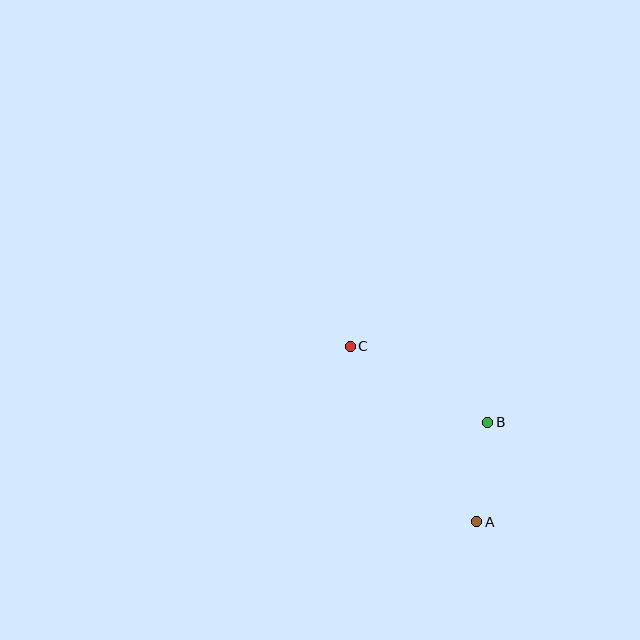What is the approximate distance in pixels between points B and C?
The distance between B and C is approximately 157 pixels.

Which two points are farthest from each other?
Points A and C are farthest from each other.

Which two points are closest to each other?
Points A and B are closest to each other.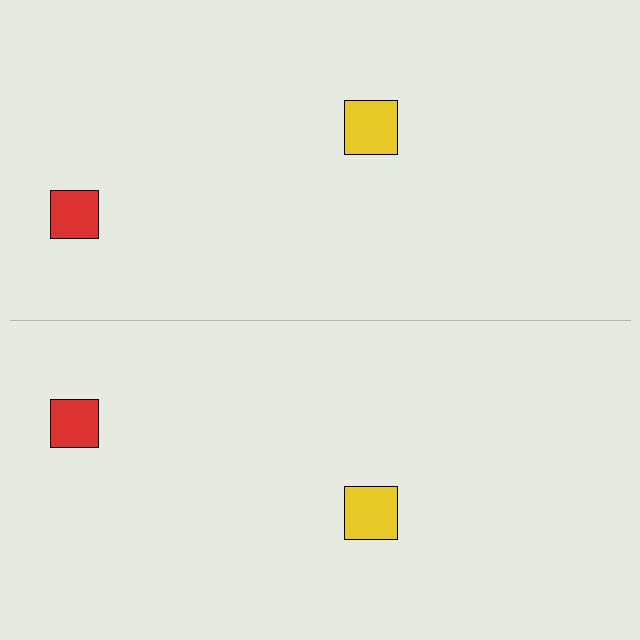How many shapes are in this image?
There are 4 shapes in this image.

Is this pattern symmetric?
Yes, this pattern has bilateral (reflection) symmetry.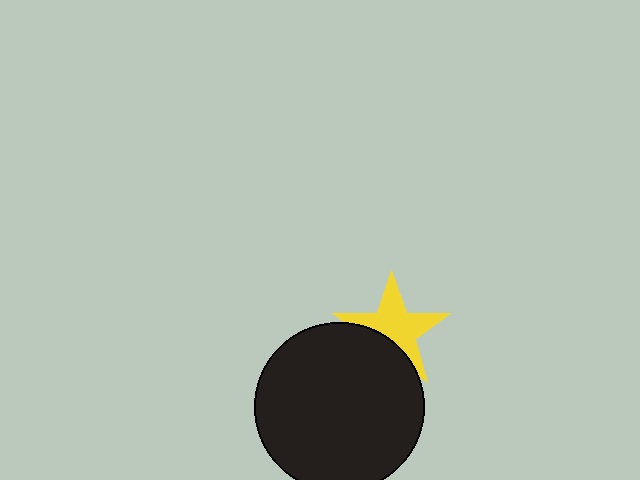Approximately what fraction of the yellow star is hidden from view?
Roughly 33% of the yellow star is hidden behind the black circle.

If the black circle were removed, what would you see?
You would see the complete yellow star.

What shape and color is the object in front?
The object in front is a black circle.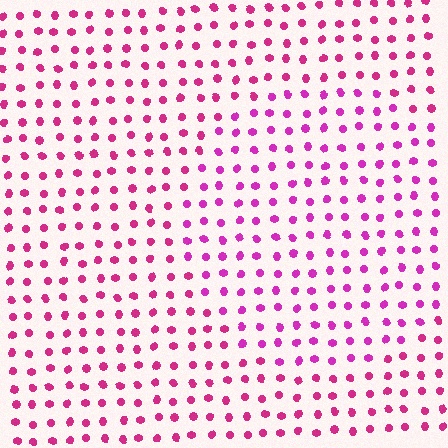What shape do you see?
I see a circle.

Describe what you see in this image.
The image is filled with small magenta elements in a uniform arrangement. A circle-shaped region is visible where the elements are tinted to a slightly different hue, forming a subtle color boundary.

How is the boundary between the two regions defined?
The boundary is defined purely by a slight shift in hue (about 19 degrees). Spacing, size, and orientation are identical on both sides.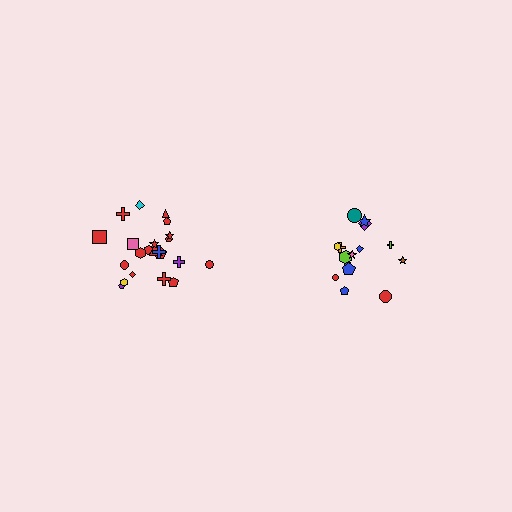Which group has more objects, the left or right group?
The left group.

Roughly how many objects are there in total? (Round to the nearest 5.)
Roughly 35 objects in total.